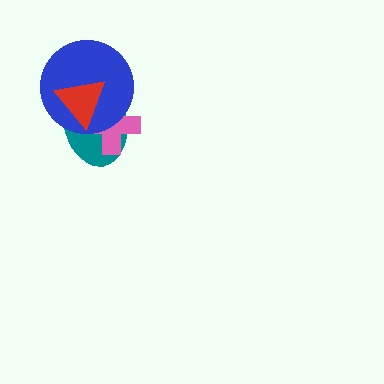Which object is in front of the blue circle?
The red triangle is in front of the blue circle.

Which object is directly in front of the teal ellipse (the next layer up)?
The pink cross is directly in front of the teal ellipse.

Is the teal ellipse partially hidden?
Yes, it is partially covered by another shape.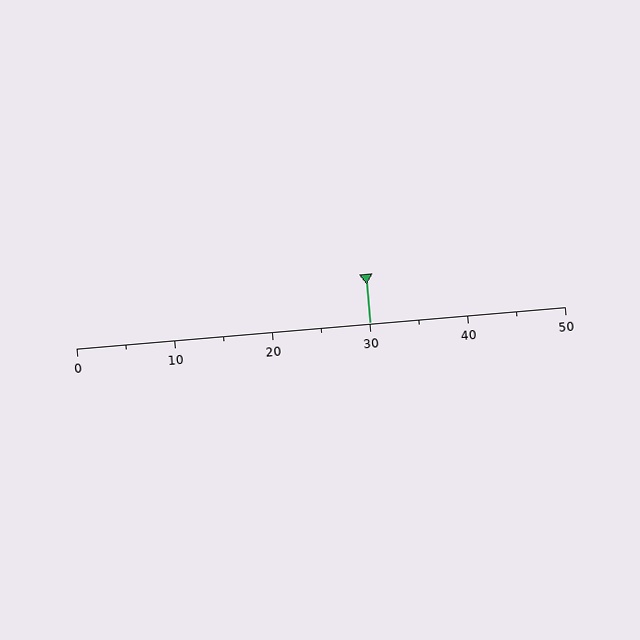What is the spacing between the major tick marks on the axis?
The major ticks are spaced 10 apart.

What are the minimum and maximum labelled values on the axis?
The axis runs from 0 to 50.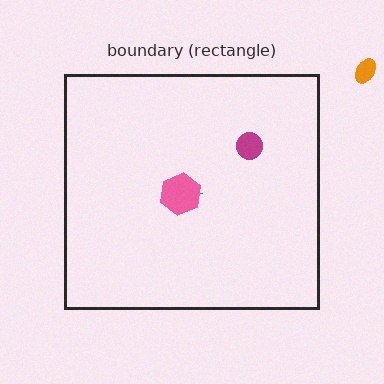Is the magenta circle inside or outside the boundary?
Inside.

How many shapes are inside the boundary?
3 inside, 1 outside.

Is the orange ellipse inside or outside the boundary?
Outside.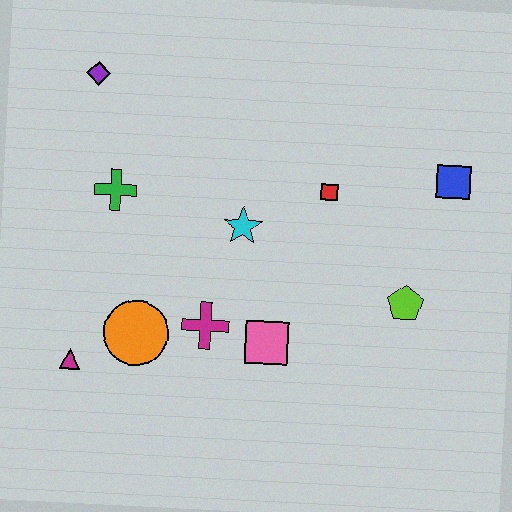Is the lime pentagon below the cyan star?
Yes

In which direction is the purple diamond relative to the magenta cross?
The purple diamond is above the magenta cross.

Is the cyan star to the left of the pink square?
Yes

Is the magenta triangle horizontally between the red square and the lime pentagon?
No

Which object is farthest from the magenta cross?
The blue square is farthest from the magenta cross.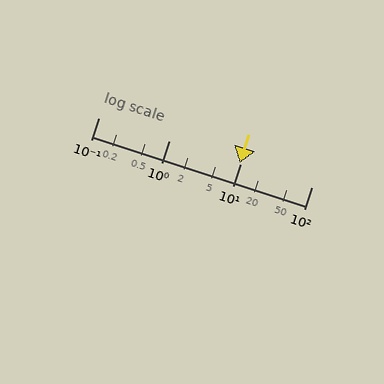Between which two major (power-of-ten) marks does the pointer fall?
The pointer is between 1 and 10.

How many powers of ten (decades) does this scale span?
The scale spans 3 decades, from 0.1 to 100.